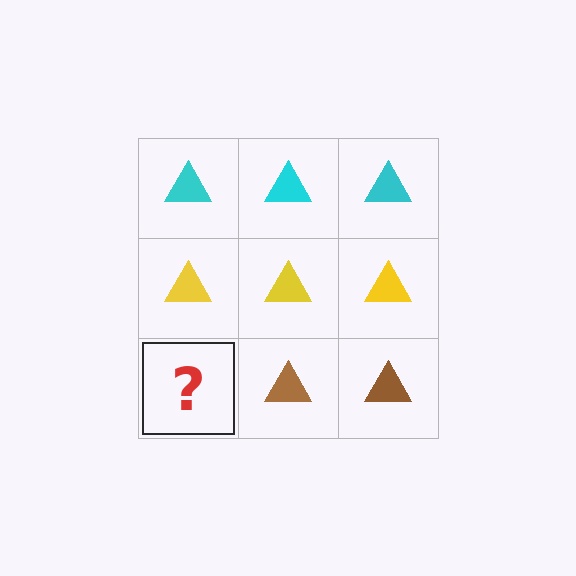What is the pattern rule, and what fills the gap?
The rule is that each row has a consistent color. The gap should be filled with a brown triangle.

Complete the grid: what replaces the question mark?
The question mark should be replaced with a brown triangle.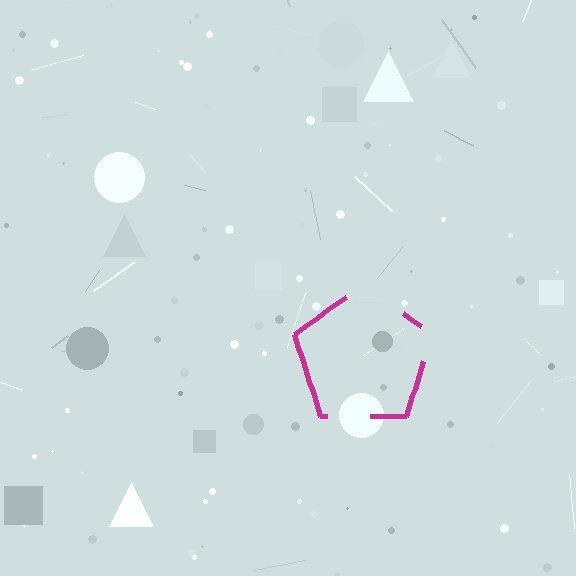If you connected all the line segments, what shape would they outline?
They would outline a pentagon.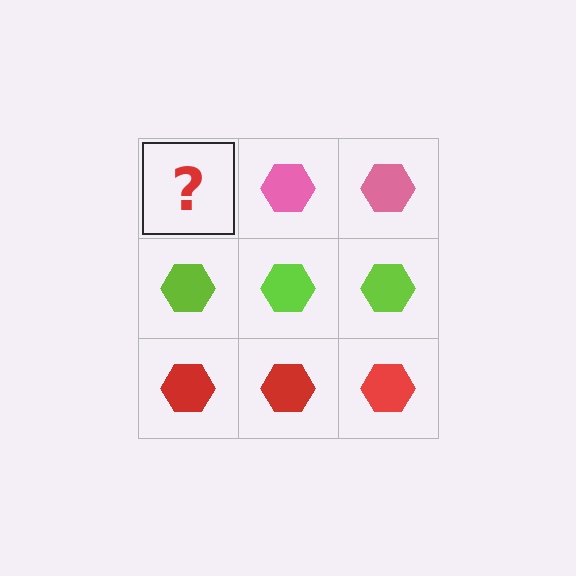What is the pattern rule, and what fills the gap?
The rule is that each row has a consistent color. The gap should be filled with a pink hexagon.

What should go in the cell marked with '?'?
The missing cell should contain a pink hexagon.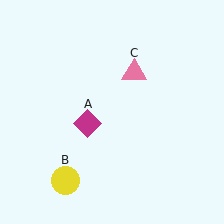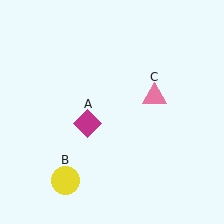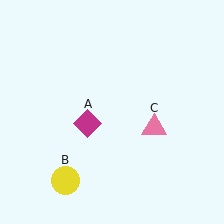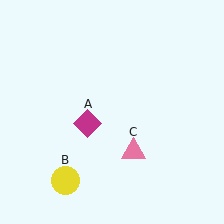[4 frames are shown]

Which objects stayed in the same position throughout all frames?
Magenta diamond (object A) and yellow circle (object B) remained stationary.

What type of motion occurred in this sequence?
The pink triangle (object C) rotated clockwise around the center of the scene.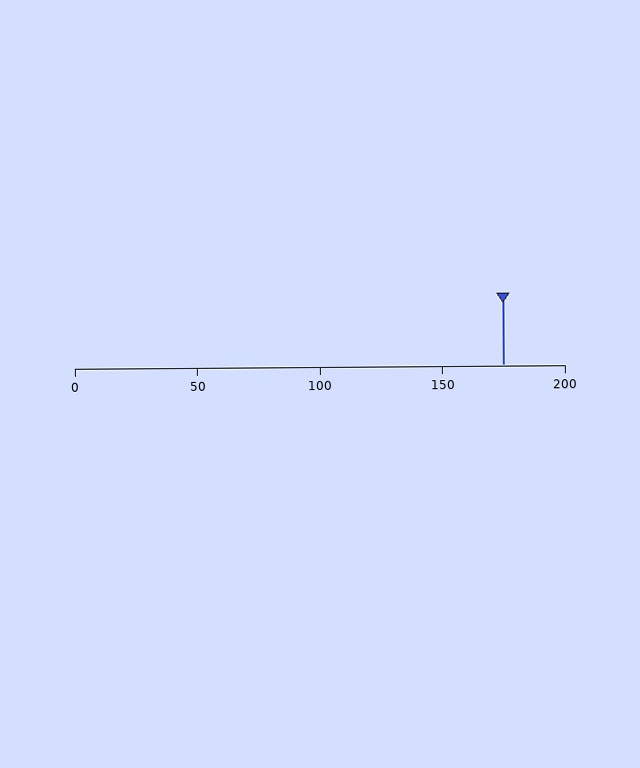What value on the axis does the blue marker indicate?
The marker indicates approximately 175.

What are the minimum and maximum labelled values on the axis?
The axis runs from 0 to 200.